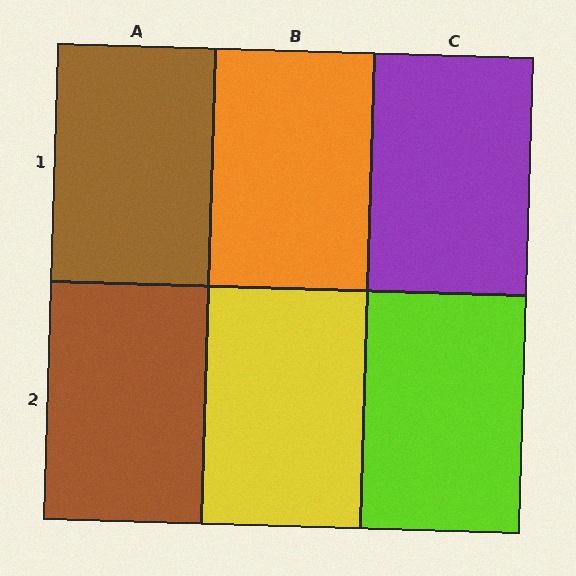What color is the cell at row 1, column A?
Brown.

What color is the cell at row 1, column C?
Purple.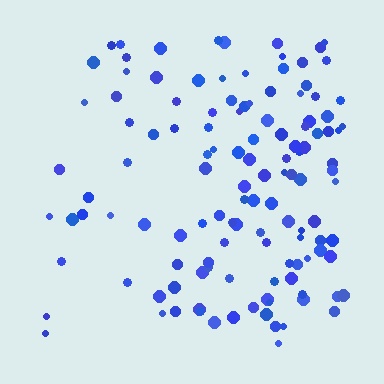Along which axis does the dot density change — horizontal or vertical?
Horizontal.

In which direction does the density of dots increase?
From left to right, with the right side densest.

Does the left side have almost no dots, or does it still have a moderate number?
Still a moderate number, just noticeably fewer than the right.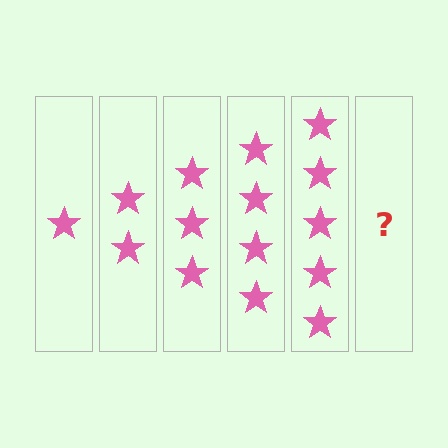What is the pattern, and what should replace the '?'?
The pattern is that each step adds one more star. The '?' should be 6 stars.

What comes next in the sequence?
The next element should be 6 stars.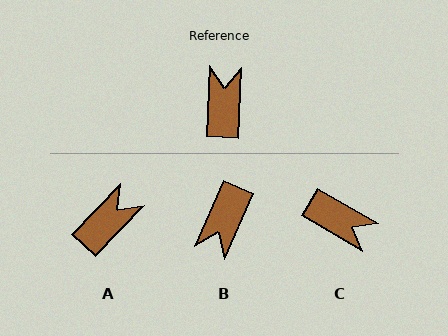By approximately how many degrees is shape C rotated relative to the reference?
Approximately 118 degrees clockwise.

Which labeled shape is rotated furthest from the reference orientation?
B, about 159 degrees away.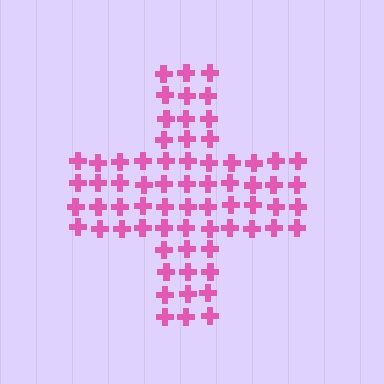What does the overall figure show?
The overall figure shows a cross.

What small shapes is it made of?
It is made of small crosses.